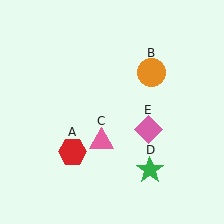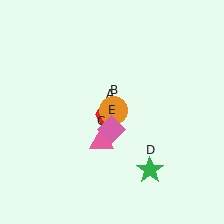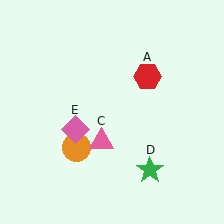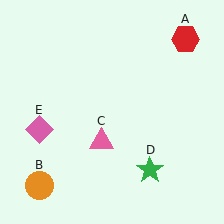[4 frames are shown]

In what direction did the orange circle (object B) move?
The orange circle (object B) moved down and to the left.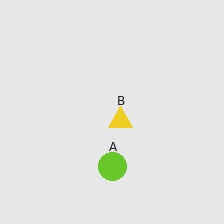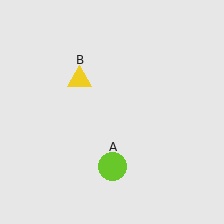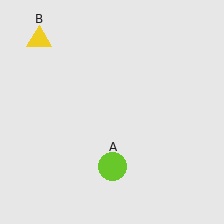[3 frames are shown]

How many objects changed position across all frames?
1 object changed position: yellow triangle (object B).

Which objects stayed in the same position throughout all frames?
Lime circle (object A) remained stationary.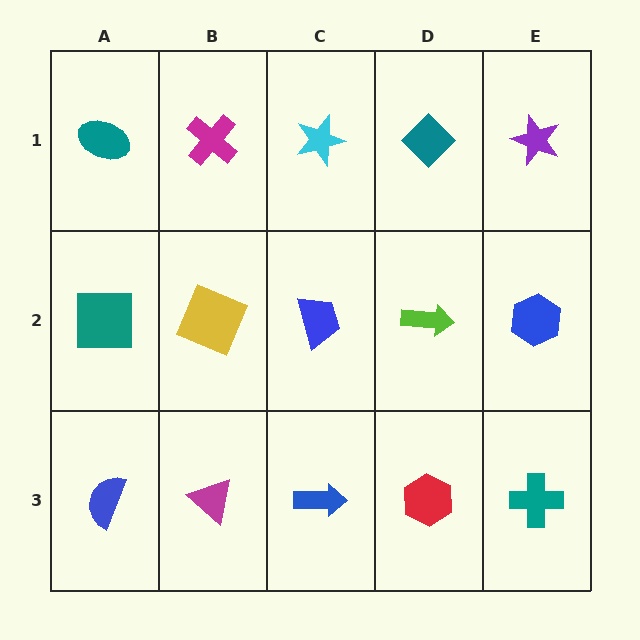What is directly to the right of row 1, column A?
A magenta cross.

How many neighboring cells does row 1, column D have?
3.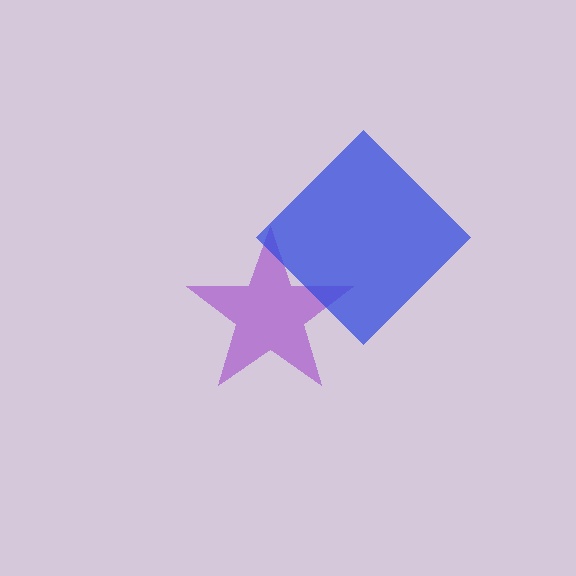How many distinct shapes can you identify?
There are 2 distinct shapes: a purple star, a blue diamond.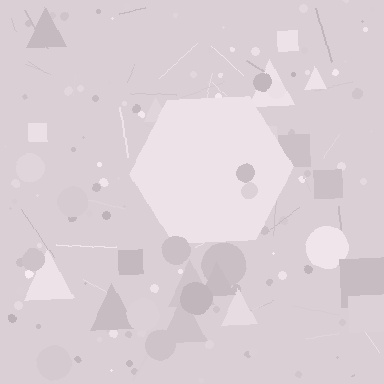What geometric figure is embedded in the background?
A hexagon is embedded in the background.